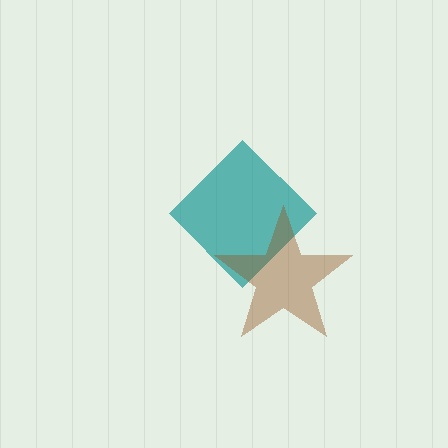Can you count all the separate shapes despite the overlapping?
Yes, there are 2 separate shapes.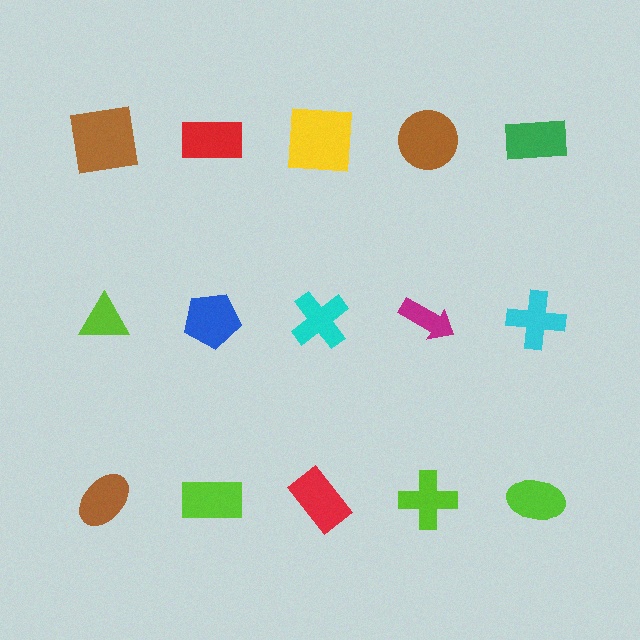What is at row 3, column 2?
A lime rectangle.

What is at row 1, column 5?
A green rectangle.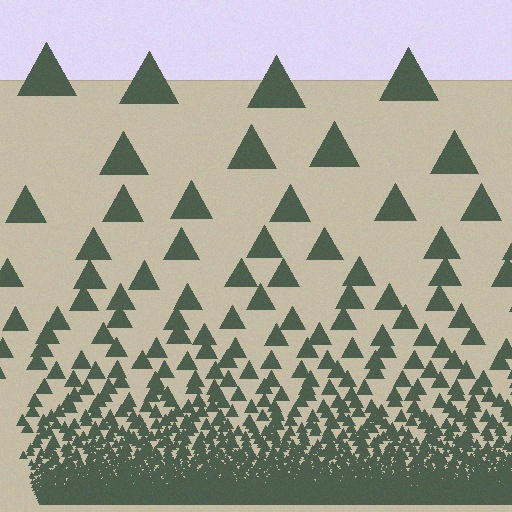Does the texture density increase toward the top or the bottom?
Density increases toward the bottom.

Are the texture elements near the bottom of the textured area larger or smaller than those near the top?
Smaller. The gradient is inverted — elements near the bottom are smaller and denser.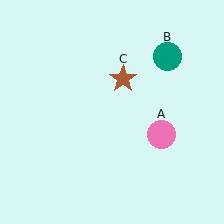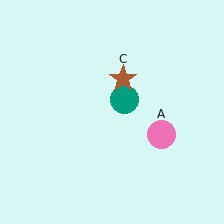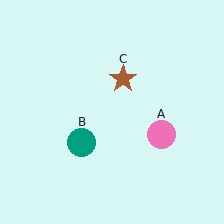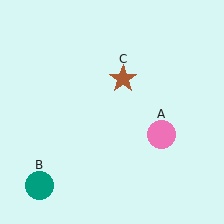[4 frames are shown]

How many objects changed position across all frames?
1 object changed position: teal circle (object B).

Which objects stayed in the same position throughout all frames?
Pink circle (object A) and brown star (object C) remained stationary.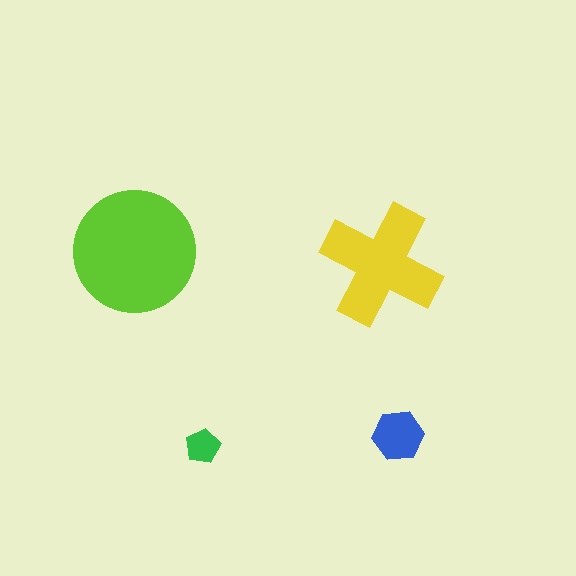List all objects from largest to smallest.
The lime circle, the yellow cross, the blue hexagon, the green pentagon.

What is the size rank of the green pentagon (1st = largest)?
4th.